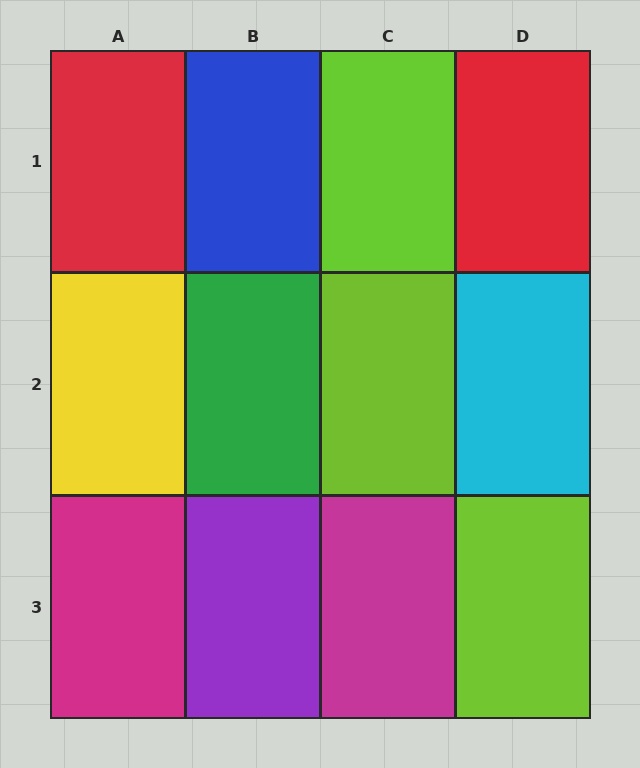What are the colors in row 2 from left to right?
Yellow, green, lime, cyan.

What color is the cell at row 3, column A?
Magenta.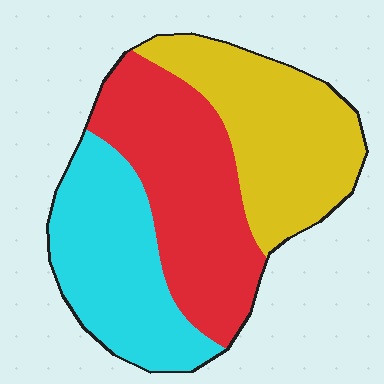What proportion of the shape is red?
Red covers 37% of the shape.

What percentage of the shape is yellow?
Yellow takes up about one third (1/3) of the shape.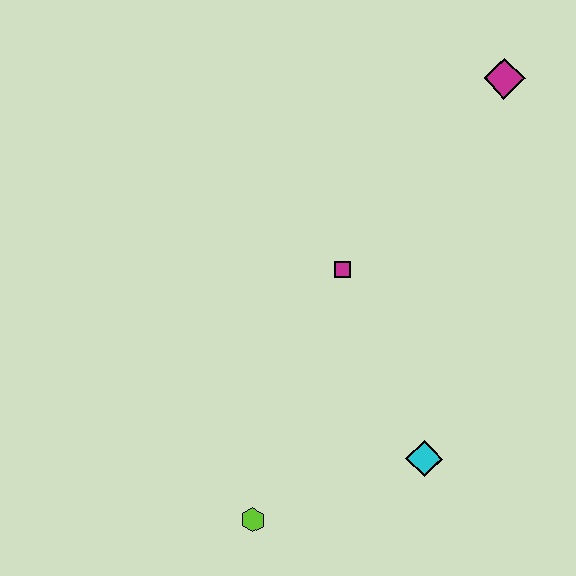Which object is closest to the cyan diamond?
The lime hexagon is closest to the cyan diamond.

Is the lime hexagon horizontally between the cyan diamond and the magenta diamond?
No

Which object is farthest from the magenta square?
The lime hexagon is farthest from the magenta square.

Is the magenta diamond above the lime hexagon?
Yes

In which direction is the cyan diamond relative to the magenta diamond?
The cyan diamond is below the magenta diamond.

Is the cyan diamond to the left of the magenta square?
No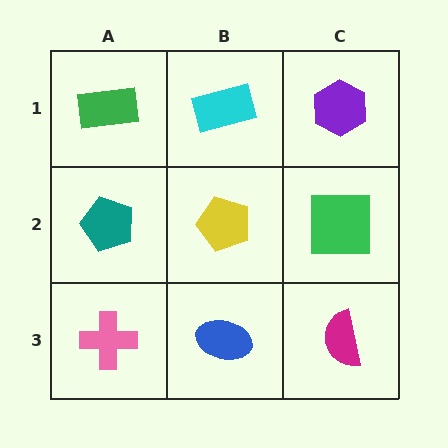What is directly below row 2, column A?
A pink cross.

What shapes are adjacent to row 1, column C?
A green square (row 2, column C), a cyan rectangle (row 1, column B).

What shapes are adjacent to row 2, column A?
A green rectangle (row 1, column A), a pink cross (row 3, column A), a yellow pentagon (row 2, column B).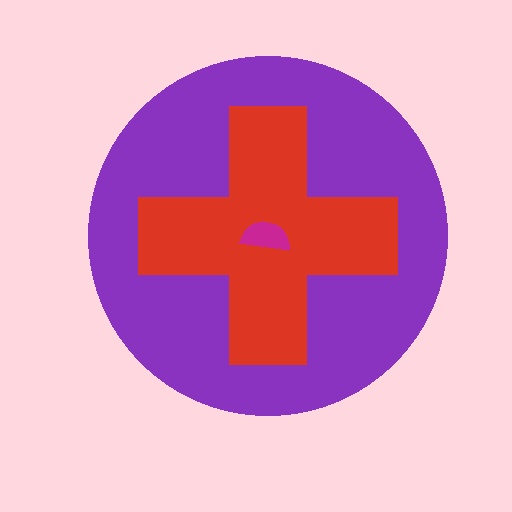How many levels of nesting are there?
3.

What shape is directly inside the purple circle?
The red cross.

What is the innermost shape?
The magenta semicircle.